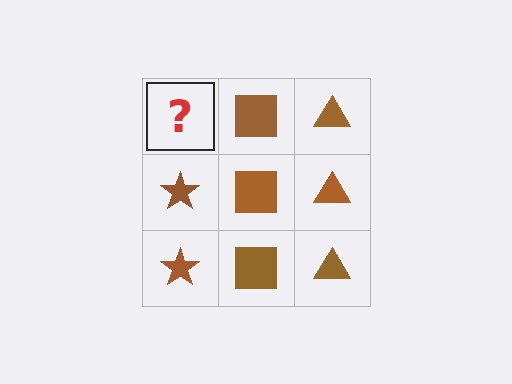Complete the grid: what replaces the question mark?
The question mark should be replaced with a brown star.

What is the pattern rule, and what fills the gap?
The rule is that each column has a consistent shape. The gap should be filled with a brown star.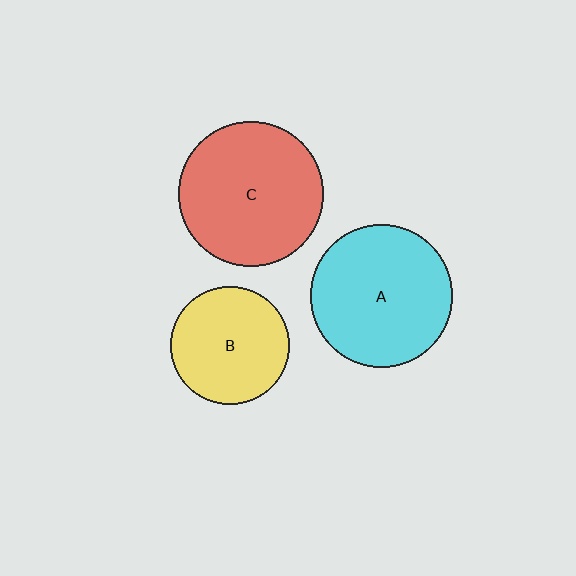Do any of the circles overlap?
No, none of the circles overlap.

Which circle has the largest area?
Circle C (red).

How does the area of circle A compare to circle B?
Approximately 1.5 times.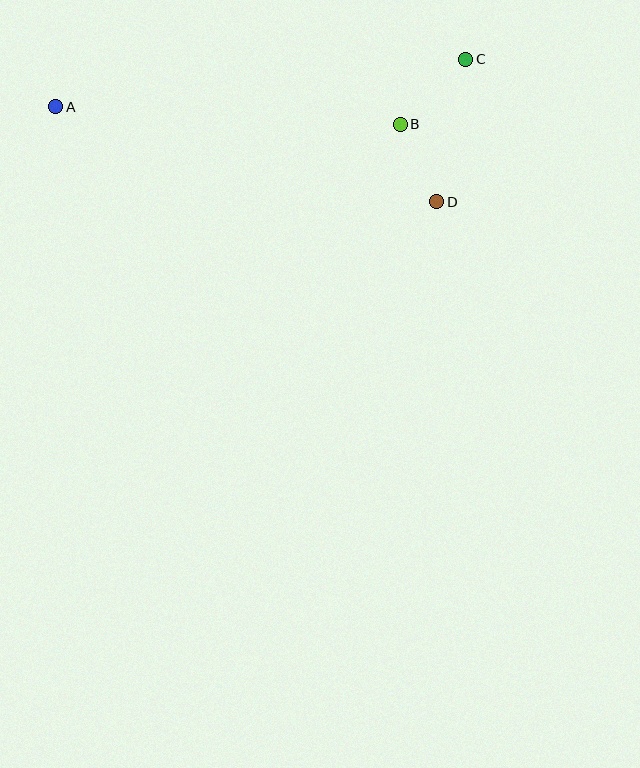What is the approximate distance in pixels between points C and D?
The distance between C and D is approximately 146 pixels.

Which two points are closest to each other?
Points B and D are closest to each other.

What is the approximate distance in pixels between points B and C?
The distance between B and C is approximately 92 pixels.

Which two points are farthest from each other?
Points A and C are farthest from each other.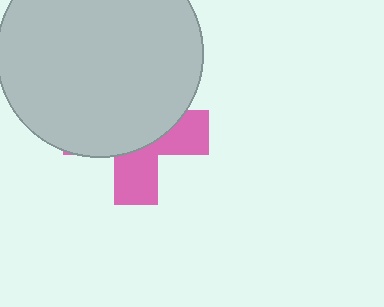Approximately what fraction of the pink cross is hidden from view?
Roughly 61% of the pink cross is hidden behind the light gray circle.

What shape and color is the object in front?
The object in front is a light gray circle.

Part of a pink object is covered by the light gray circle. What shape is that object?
It is a cross.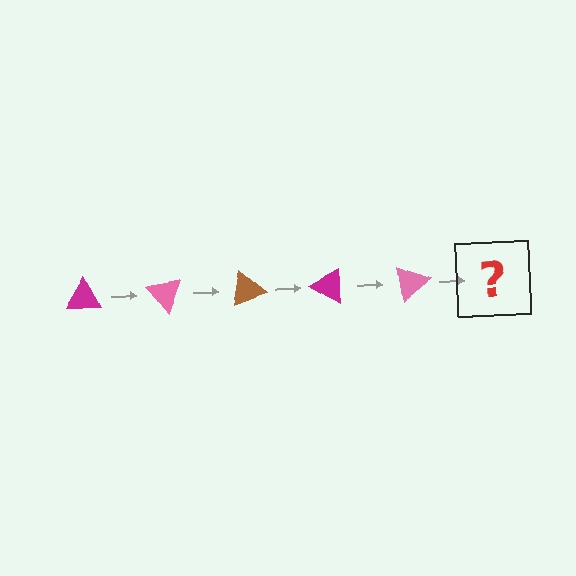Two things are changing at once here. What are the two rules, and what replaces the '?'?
The two rules are that it rotates 50 degrees each step and the color cycles through magenta, pink, and brown. The '?' should be a brown triangle, rotated 250 degrees from the start.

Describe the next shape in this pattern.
It should be a brown triangle, rotated 250 degrees from the start.